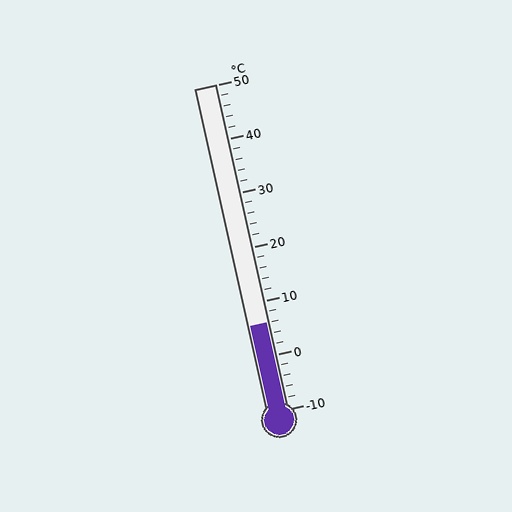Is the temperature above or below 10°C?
The temperature is below 10°C.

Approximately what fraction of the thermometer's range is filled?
The thermometer is filled to approximately 25% of its range.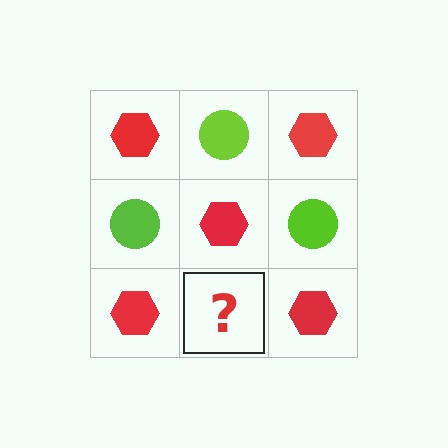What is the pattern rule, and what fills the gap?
The rule is that it alternates red hexagon and lime circle in a checkerboard pattern. The gap should be filled with a lime circle.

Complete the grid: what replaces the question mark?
The question mark should be replaced with a lime circle.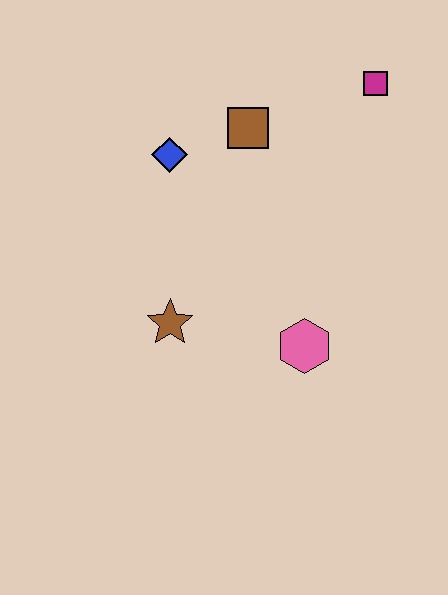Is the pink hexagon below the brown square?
Yes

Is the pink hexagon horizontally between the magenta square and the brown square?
Yes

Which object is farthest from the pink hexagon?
The magenta square is farthest from the pink hexagon.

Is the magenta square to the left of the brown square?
No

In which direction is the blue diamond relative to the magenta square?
The blue diamond is to the left of the magenta square.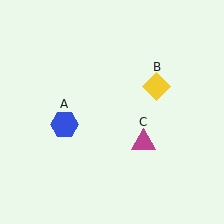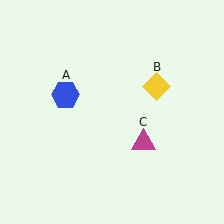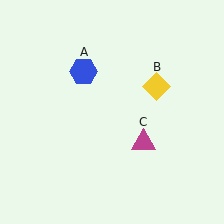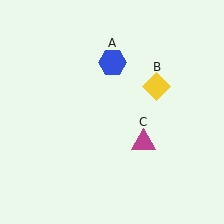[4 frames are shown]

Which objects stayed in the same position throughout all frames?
Yellow diamond (object B) and magenta triangle (object C) remained stationary.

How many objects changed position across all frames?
1 object changed position: blue hexagon (object A).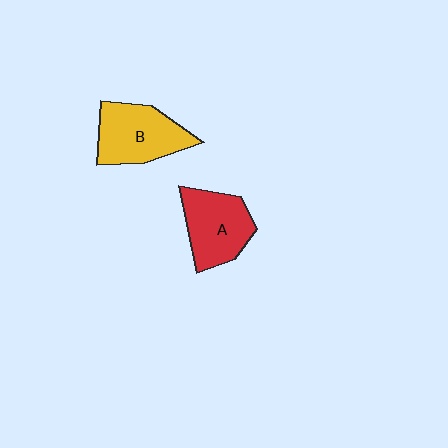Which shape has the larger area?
Shape B (yellow).